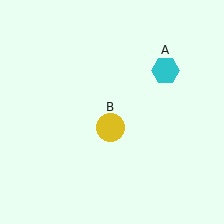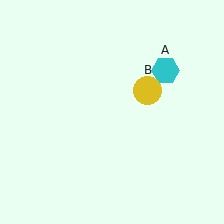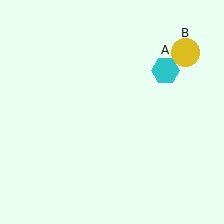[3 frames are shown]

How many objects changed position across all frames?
1 object changed position: yellow circle (object B).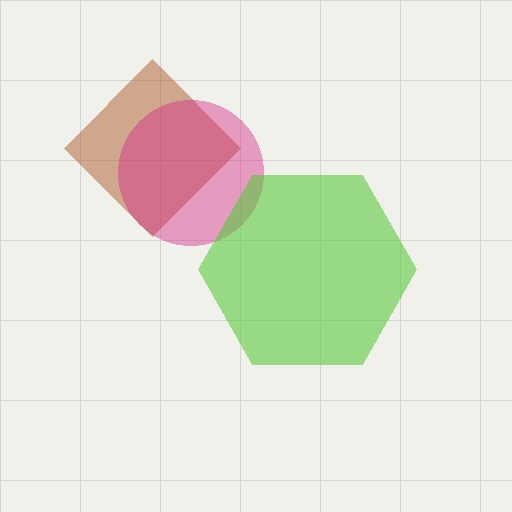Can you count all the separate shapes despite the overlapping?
Yes, there are 3 separate shapes.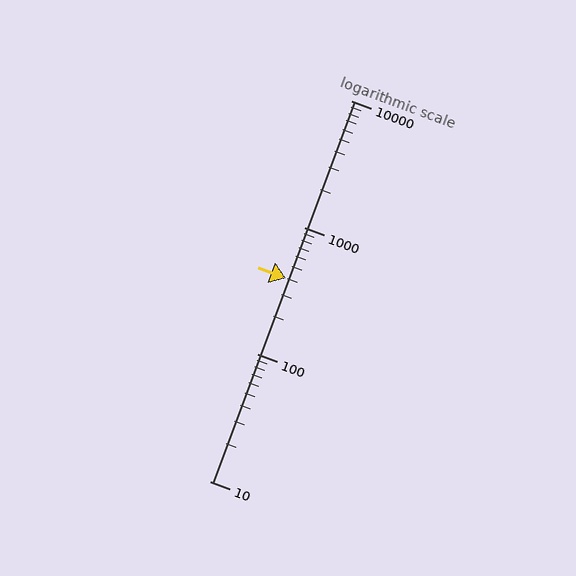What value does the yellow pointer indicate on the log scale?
The pointer indicates approximately 400.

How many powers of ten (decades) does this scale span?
The scale spans 3 decades, from 10 to 10000.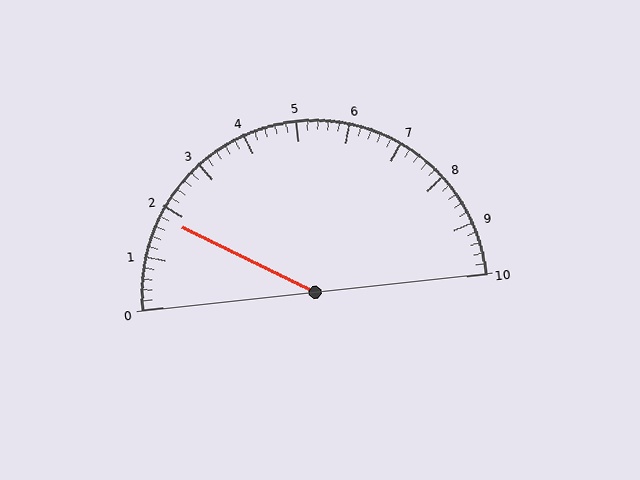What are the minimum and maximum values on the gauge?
The gauge ranges from 0 to 10.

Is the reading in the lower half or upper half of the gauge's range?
The reading is in the lower half of the range (0 to 10).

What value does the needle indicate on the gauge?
The needle indicates approximately 1.8.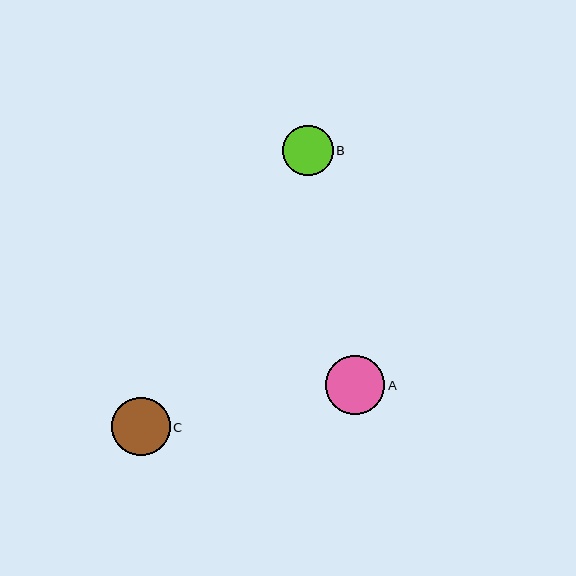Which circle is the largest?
Circle A is the largest with a size of approximately 59 pixels.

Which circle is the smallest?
Circle B is the smallest with a size of approximately 51 pixels.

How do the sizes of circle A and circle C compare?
Circle A and circle C are approximately the same size.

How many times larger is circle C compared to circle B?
Circle C is approximately 1.1 times the size of circle B.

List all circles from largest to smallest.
From largest to smallest: A, C, B.